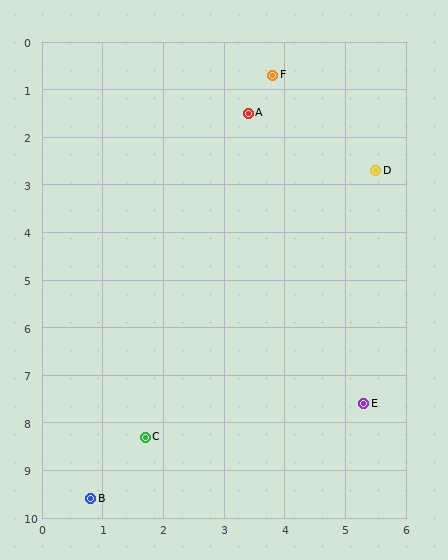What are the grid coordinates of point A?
Point A is at approximately (3.4, 1.5).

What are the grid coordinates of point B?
Point B is at approximately (0.8, 9.6).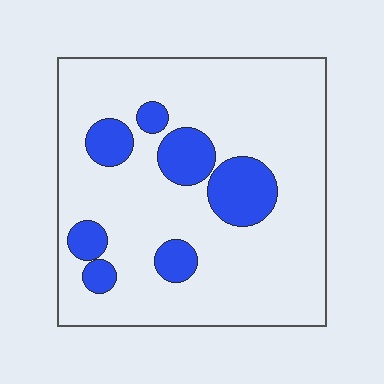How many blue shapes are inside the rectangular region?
7.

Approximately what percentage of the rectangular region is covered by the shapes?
Approximately 20%.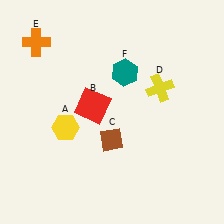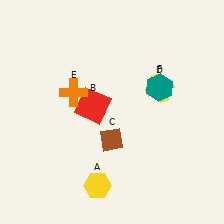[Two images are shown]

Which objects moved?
The objects that moved are: the yellow hexagon (A), the orange cross (E), the teal hexagon (F).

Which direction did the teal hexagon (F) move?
The teal hexagon (F) moved right.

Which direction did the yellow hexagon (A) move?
The yellow hexagon (A) moved down.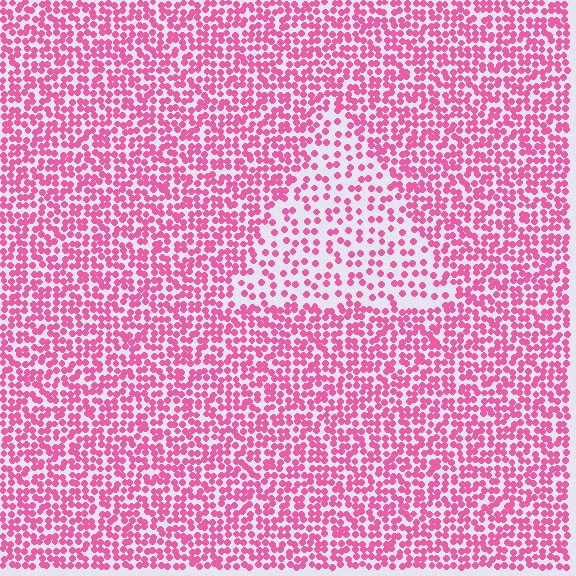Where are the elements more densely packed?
The elements are more densely packed outside the triangle boundary.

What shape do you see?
I see a triangle.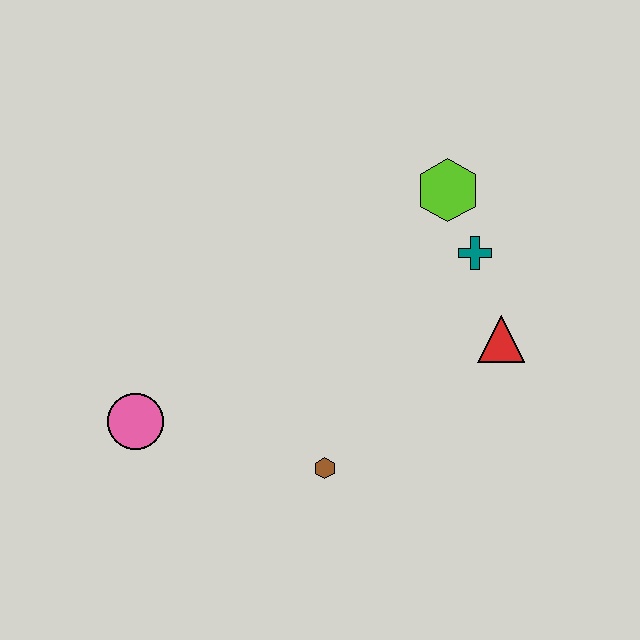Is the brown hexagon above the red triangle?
No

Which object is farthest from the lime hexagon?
The pink circle is farthest from the lime hexagon.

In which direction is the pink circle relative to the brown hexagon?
The pink circle is to the left of the brown hexagon.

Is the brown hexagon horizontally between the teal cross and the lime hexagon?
No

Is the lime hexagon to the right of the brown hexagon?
Yes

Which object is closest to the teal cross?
The lime hexagon is closest to the teal cross.